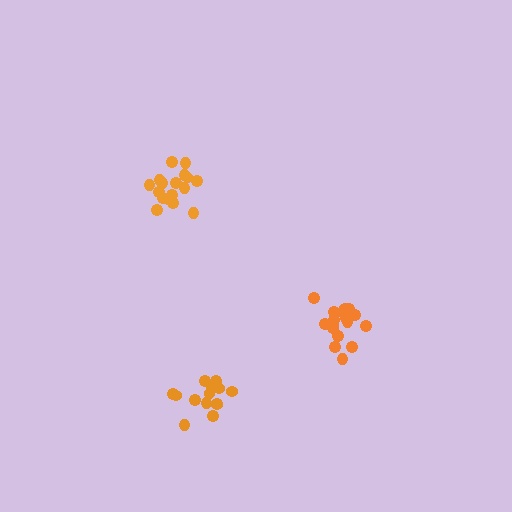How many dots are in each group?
Group 1: 17 dots, Group 2: 17 dots, Group 3: 15 dots (49 total).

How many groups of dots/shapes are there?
There are 3 groups.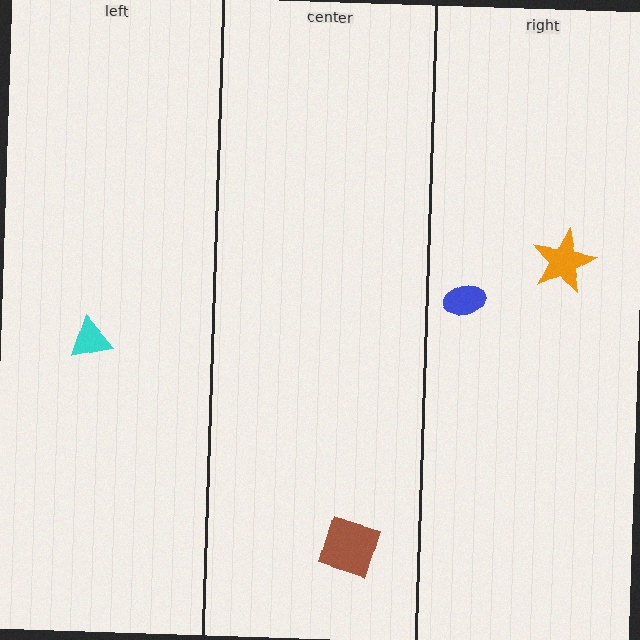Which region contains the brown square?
The center region.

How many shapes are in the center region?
1.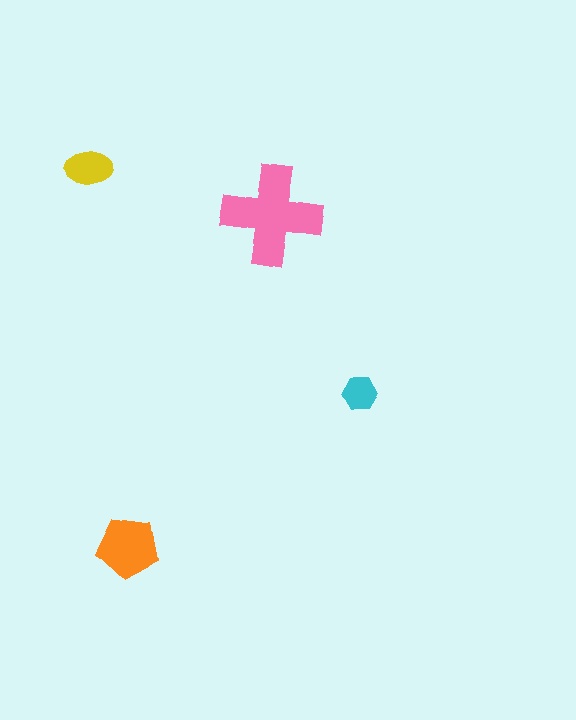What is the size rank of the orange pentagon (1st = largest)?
2nd.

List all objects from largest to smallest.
The pink cross, the orange pentagon, the yellow ellipse, the cyan hexagon.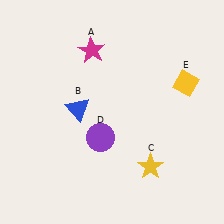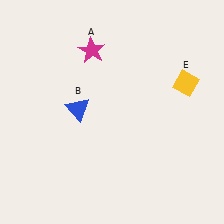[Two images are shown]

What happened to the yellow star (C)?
The yellow star (C) was removed in Image 2. It was in the bottom-right area of Image 1.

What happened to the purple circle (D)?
The purple circle (D) was removed in Image 2. It was in the bottom-left area of Image 1.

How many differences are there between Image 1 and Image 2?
There are 2 differences between the two images.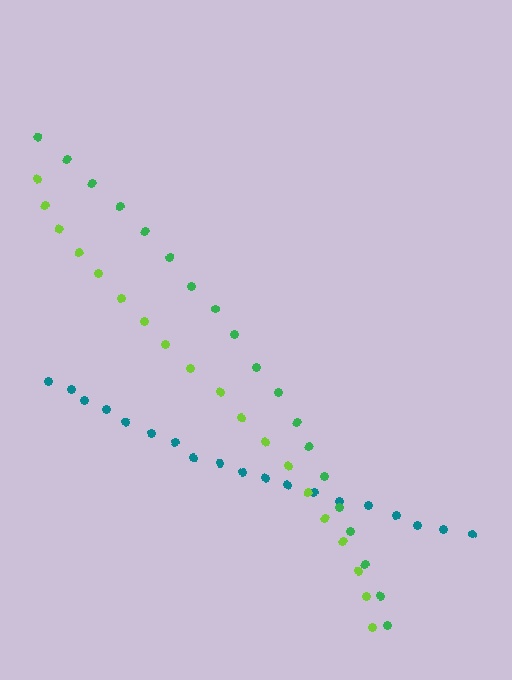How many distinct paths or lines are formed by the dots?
There are 3 distinct paths.